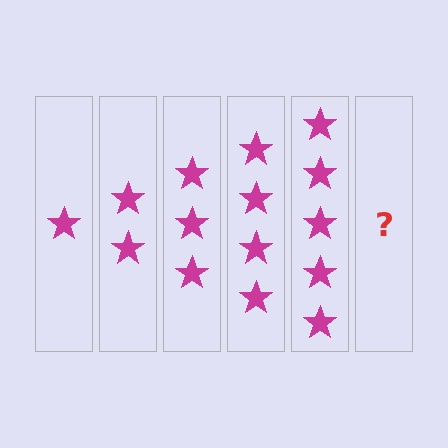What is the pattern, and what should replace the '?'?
The pattern is that each step adds one more star. The '?' should be 6 stars.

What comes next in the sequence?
The next element should be 6 stars.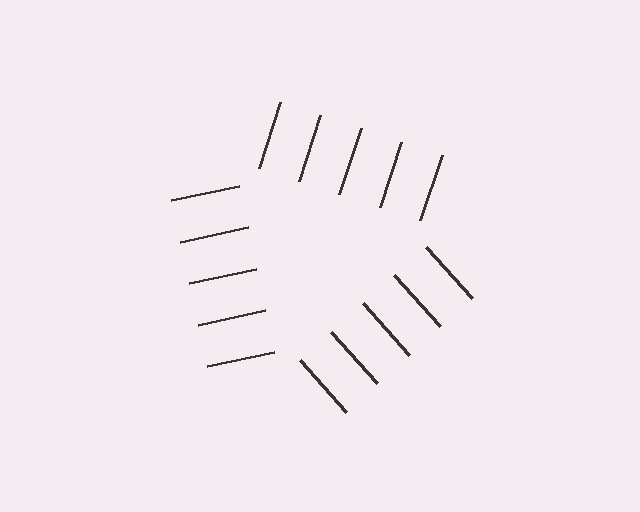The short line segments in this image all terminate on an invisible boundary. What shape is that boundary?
An illusory triangle — the line segments terminate on its edges but no continuous stroke is drawn.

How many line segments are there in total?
15 — 5 along each of the 3 edges.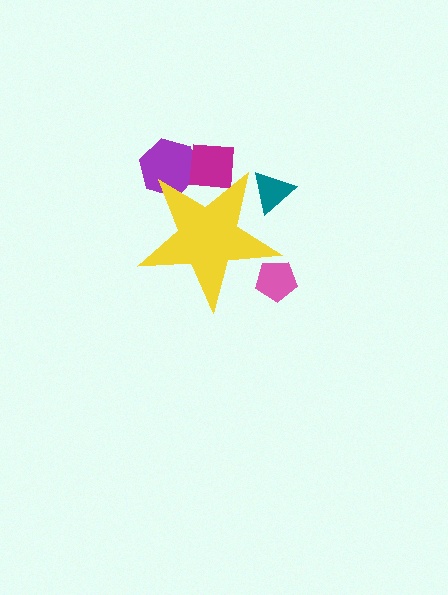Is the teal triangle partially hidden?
Yes, the teal triangle is partially hidden behind the yellow star.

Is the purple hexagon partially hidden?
Yes, the purple hexagon is partially hidden behind the yellow star.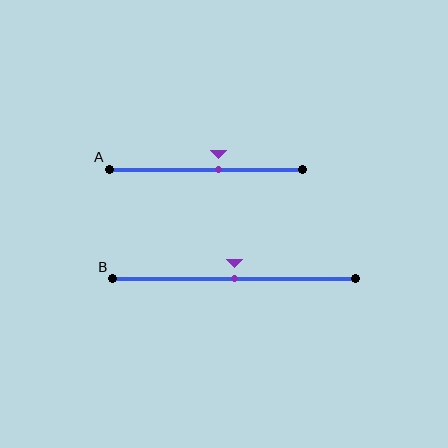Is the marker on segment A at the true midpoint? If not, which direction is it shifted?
No, the marker on segment A is shifted to the right by about 6% of the segment length.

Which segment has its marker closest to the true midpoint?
Segment B has its marker closest to the true midpoint.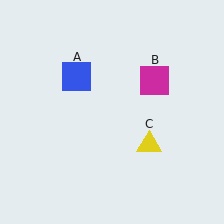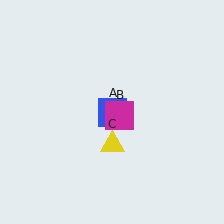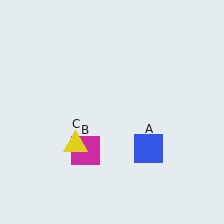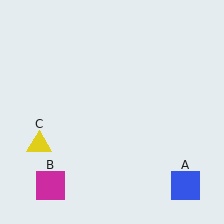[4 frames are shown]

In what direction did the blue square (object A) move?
The blue square (object A) moved down and to the right.